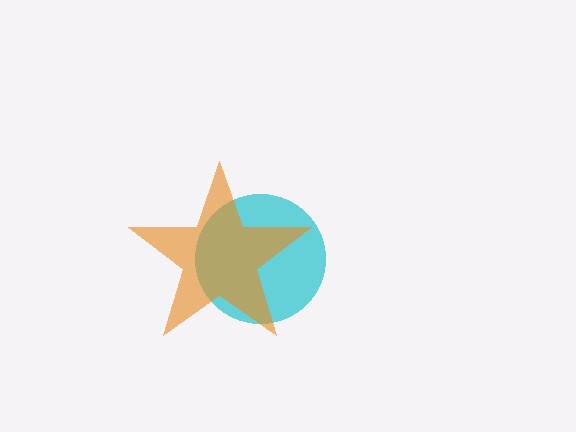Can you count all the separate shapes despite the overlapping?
Yes, there are 2 separate shapes.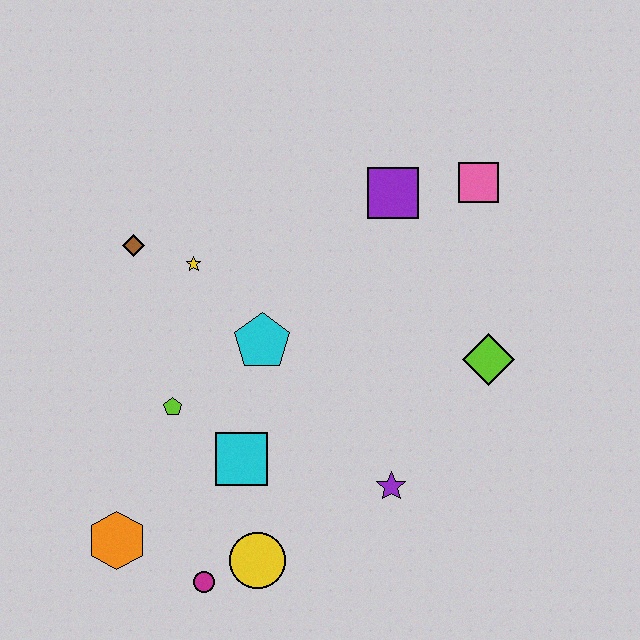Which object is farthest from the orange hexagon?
The pink square is farthest from the orange hexagon.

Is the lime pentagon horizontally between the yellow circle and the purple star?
No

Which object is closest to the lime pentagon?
The cyan square is closest to the lime pentagon.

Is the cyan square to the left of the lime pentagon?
No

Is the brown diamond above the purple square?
No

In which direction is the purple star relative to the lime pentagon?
The purple star is to the right of the lime pentagon.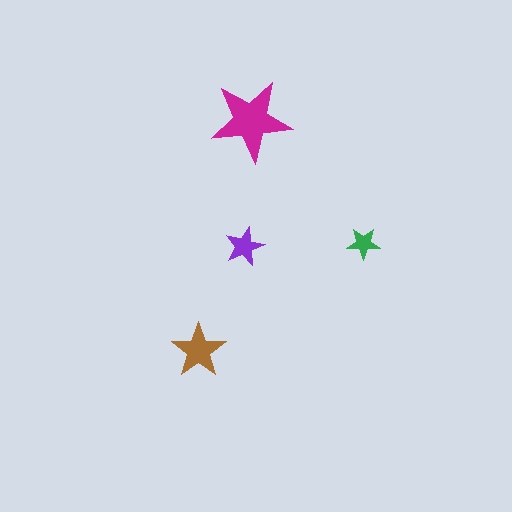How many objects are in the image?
There are 4 objects in the image.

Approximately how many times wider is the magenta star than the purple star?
About 2 times wider.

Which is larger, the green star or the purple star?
The purple one.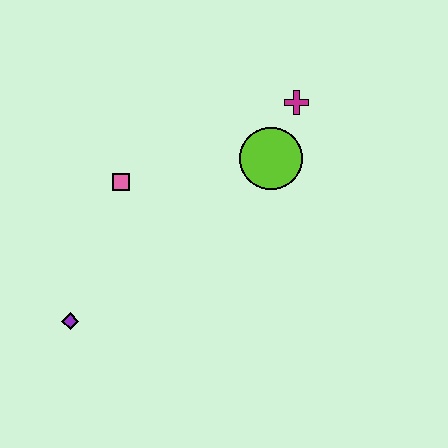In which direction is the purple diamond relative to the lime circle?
The purple diamond is to the left of the lime circle.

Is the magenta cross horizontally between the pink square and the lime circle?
No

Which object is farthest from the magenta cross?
The purple diamond is farthest from the magenta cross.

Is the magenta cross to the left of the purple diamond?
No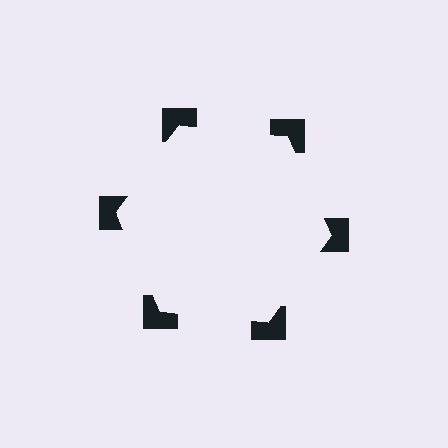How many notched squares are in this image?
There are 6 — one at each vertex of the illusory hexagon.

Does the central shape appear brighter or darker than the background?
It typically appears slightly brighter than the background, even though no actual brightness change is drawn.